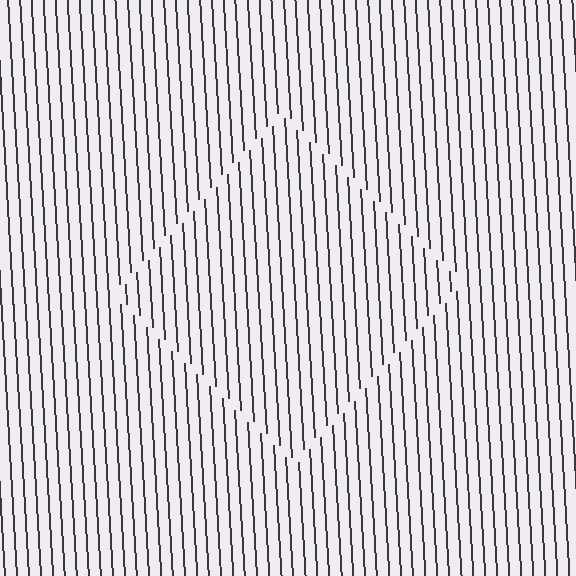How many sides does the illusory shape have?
4 sides — the line-ends trace a square.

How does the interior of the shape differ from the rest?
The interior of the shape contains the same grating, shifted by half a period — the contour is defined by the phase discontinuity where line-ends from the inner and outer gratings abut.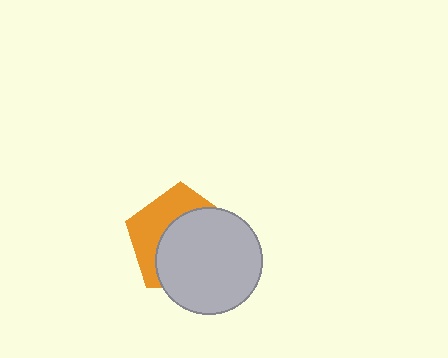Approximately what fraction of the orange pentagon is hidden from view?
Roughly 61% of the orange pentagon is hidden behind the light gray circle.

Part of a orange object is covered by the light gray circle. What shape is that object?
It is a pentagon.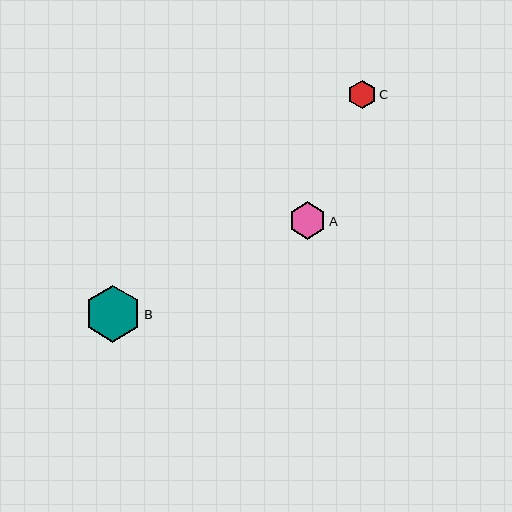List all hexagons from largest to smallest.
From largest to smallest: B, A, C.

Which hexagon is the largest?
Hexagon B is the largest with a size of approximately 57 pixels.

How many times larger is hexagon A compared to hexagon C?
Hexagon A is approximately 1.3 times the size of hexagon C.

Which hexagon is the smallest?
Hexagon C is the smallest with a size of approximately 28 pixels.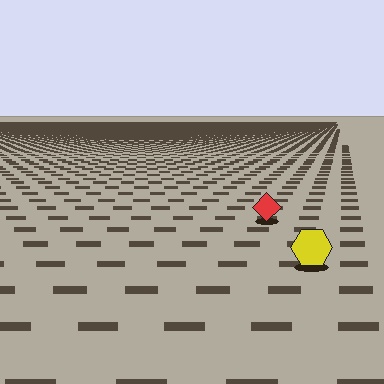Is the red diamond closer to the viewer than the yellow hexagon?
No. The yellow hexagon is closer — you can tell from the texture gradient: the ground texture is coarser near it.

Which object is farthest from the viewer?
The red diamond is farthest from the viewer. It appears smaller and the ground texture around it is denser.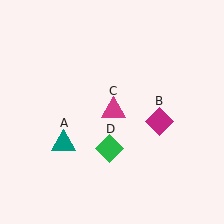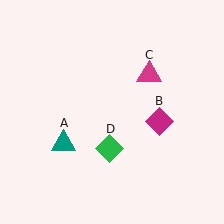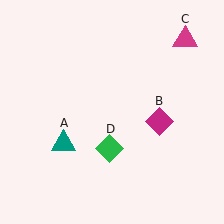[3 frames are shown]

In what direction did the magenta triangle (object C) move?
The magenta triangle (object C) moved up and to the right.